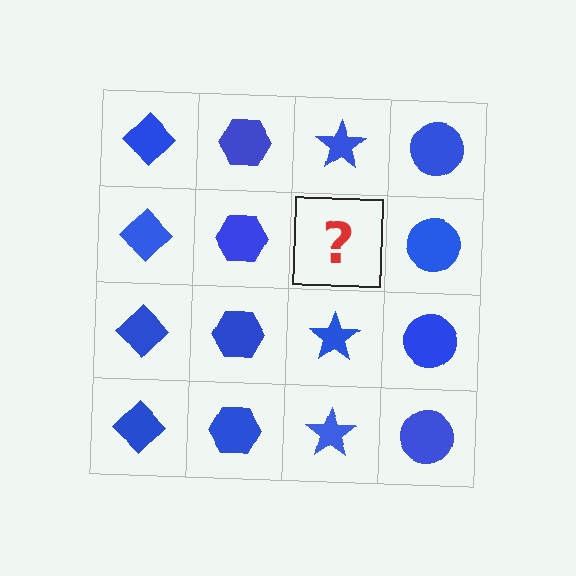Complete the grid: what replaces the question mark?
The question mark should be replaced with a blue star.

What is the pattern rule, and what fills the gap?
The rule is that each column has a consistent shape. The gap should be filled with a blue star.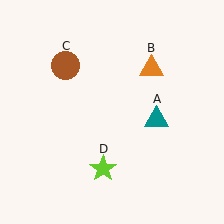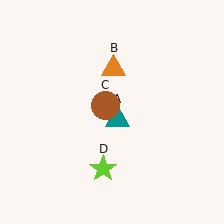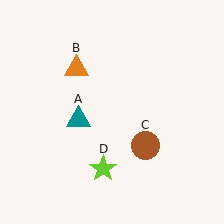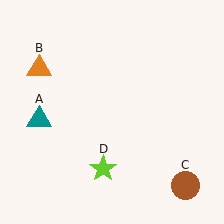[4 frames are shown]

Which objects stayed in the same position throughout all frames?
Lime star (object D) remained stationary.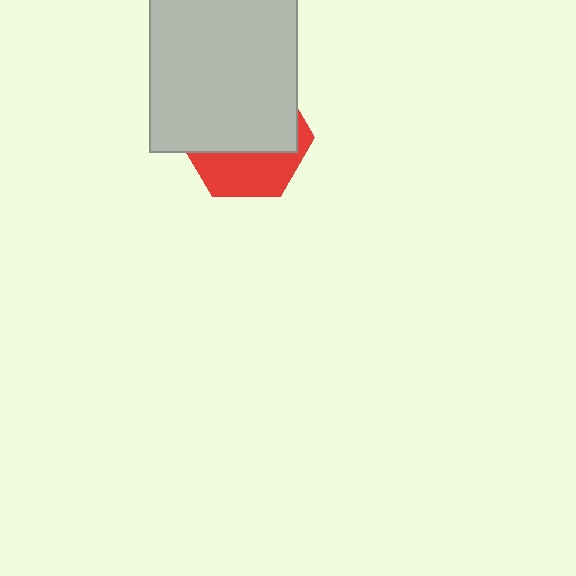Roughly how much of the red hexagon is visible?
A small part of it is visible (roughly 37%).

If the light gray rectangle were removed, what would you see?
You would see the complete red hexagon.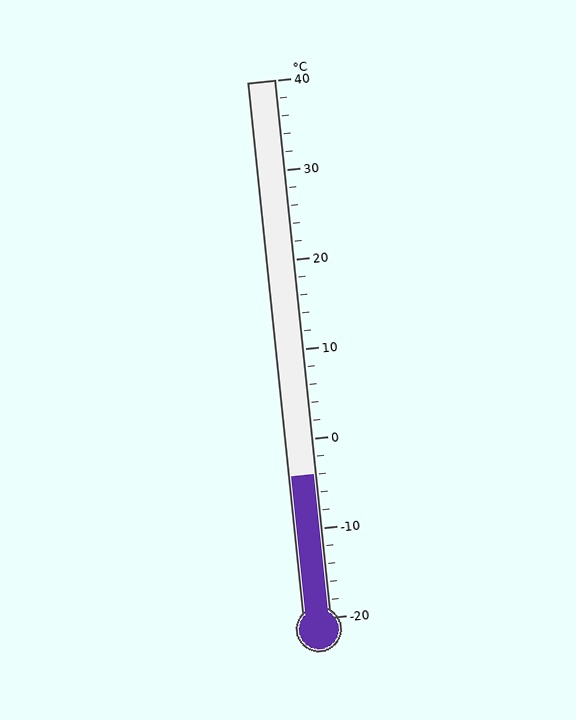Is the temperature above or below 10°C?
The temperature is below 10°C.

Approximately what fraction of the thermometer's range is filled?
The thermometer is filled to approximately 25% of its range.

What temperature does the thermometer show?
The thermometer shows approximately -4°C.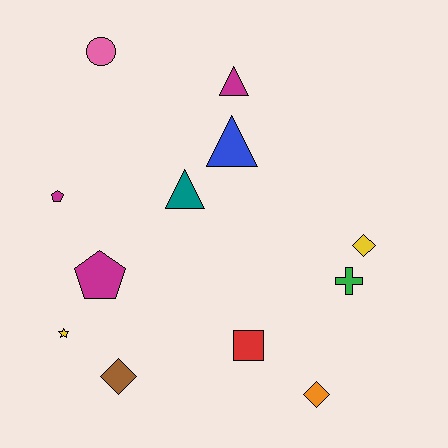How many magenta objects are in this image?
There are 3 magenta objects.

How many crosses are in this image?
There is 1 cross.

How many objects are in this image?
There are 12 objects.